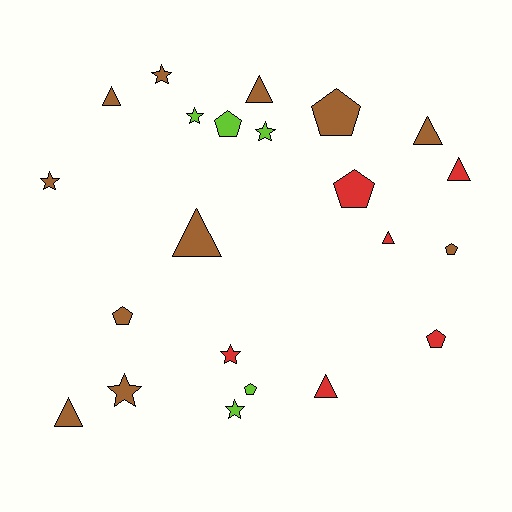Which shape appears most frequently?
Triangle, with 8 objects.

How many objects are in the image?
There are 22 objects.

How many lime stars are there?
There are 3 lime stars.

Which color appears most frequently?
Brown, with 11 objects.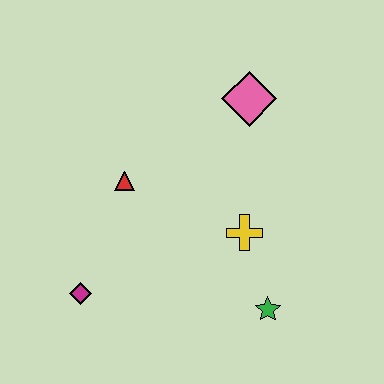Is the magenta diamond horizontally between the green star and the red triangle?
No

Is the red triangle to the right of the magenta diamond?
Yes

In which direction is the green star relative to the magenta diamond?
The green star is to the right of the magenta diamond.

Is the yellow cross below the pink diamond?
Yes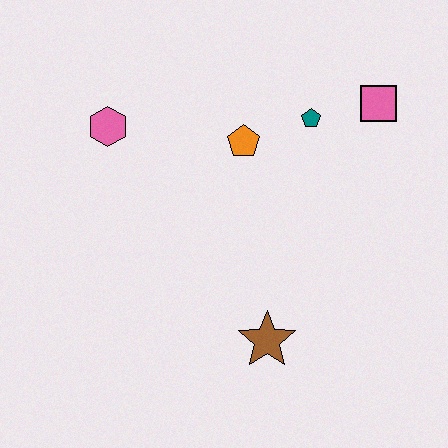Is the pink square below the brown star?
No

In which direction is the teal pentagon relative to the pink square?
The teal pentagon is to the left of the pink square.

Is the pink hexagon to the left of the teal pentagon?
Yes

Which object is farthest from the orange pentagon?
The brown star is farthest from the orange pentagon.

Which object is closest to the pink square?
The teal pentagon is closest to the pink square.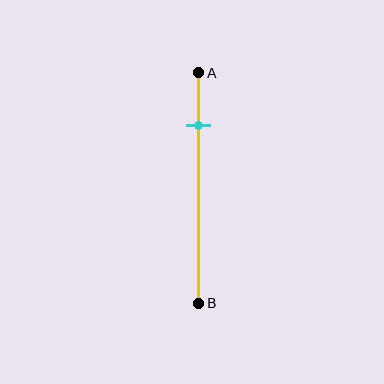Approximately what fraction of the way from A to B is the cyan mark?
The cyan mark is approximately 25% of the way from A to B.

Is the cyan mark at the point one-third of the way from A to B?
No, the mark is at about 25% from A, not at the 33% one-third point.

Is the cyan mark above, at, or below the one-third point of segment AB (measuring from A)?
The cyan mark is above the one-third point of segment AB.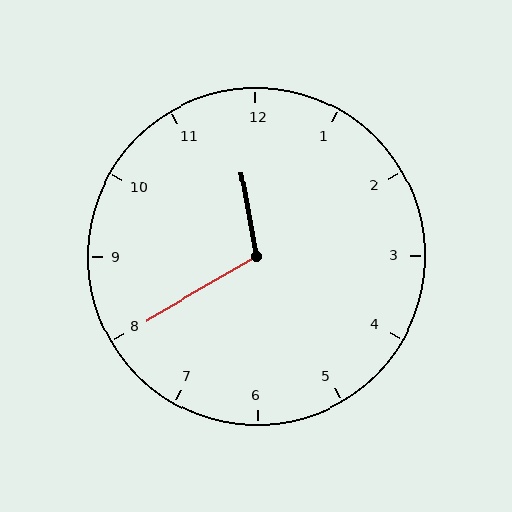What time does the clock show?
11:40.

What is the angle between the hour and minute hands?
Approximately 110 degrees.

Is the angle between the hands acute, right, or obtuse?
It is obtuse.